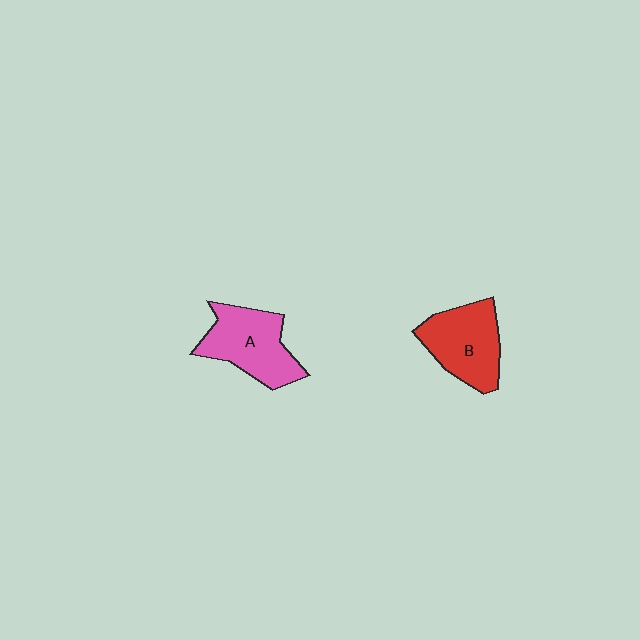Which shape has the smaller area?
Shape B (red).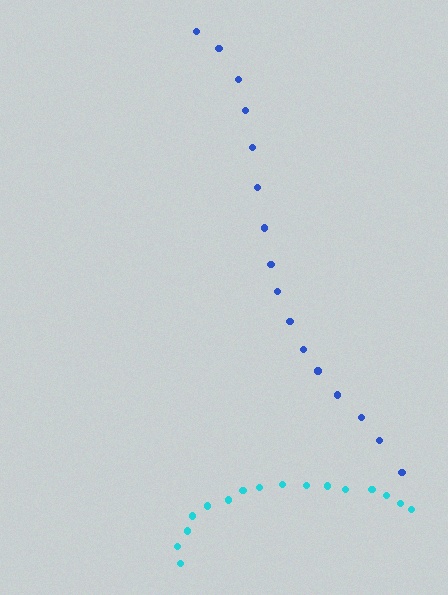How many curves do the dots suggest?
There are 2 distinct paths.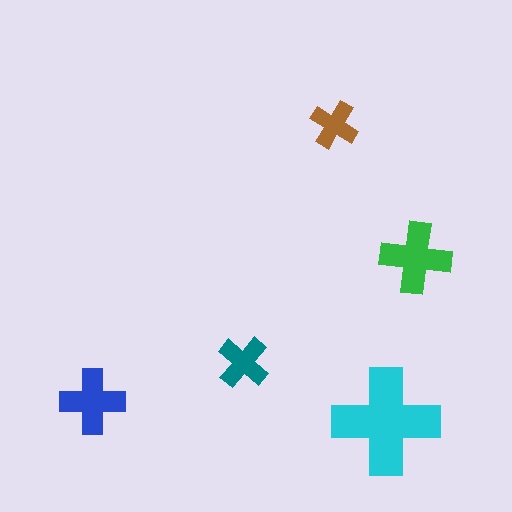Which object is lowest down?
The cyan cross is bottommost.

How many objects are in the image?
There are 5 objects in the image.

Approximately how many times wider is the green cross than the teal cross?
About 1.5 times wider.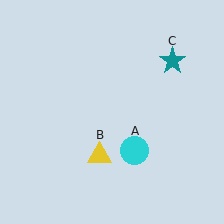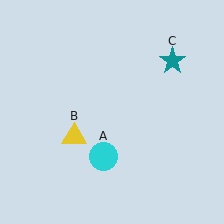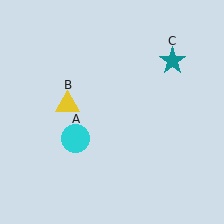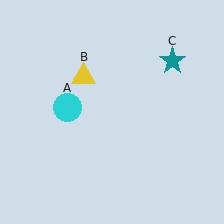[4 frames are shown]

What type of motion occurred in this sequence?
The cyan circle (object A), yellow triangle (object B) rotated clockwise around the center of the scene.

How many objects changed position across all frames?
2 objects changed position: cyan circle (object A), yellow triangle (object B).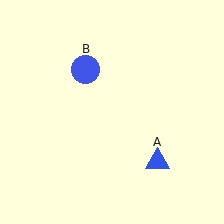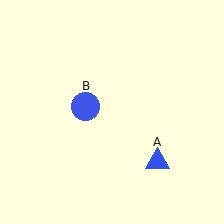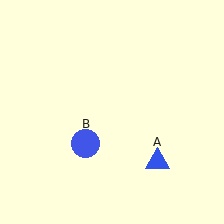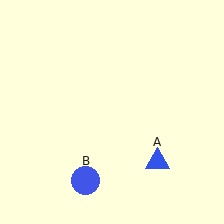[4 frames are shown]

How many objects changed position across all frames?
1 object changed position: blue circle (object B).